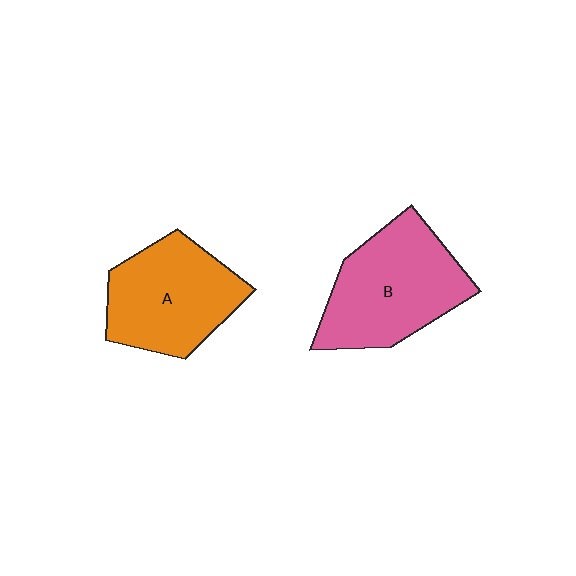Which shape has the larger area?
Shape B (pink).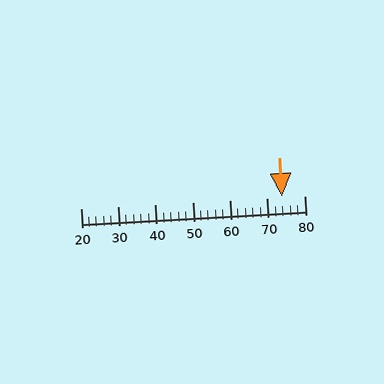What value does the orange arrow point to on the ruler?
The orange arrow points to approximately 74.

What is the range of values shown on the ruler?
The ruler shows values from 20 to 80.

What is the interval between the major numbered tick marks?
The major tick marks are spaced 10 units apart.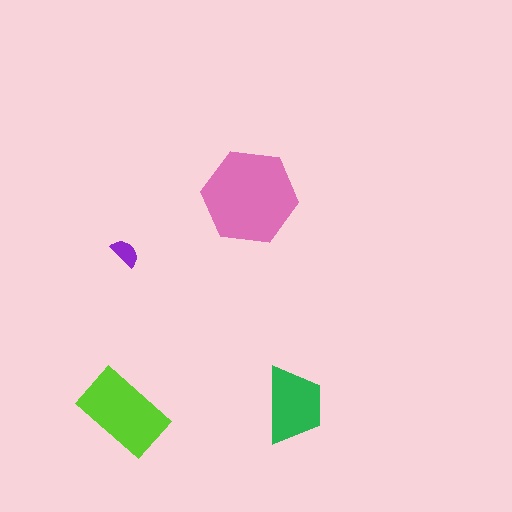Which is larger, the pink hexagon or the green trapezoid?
The pink hexagon.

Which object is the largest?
The pink hexagon.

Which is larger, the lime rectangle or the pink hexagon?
The pink hexagon.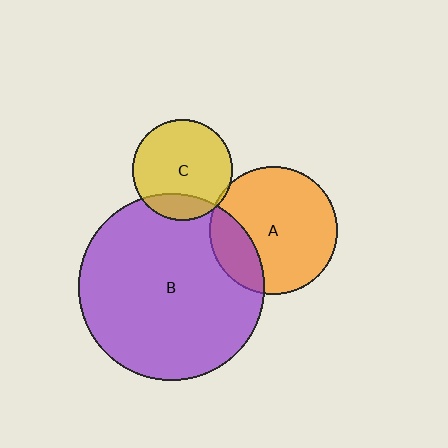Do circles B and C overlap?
Yes.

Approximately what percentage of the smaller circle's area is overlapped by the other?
Approximately 15%.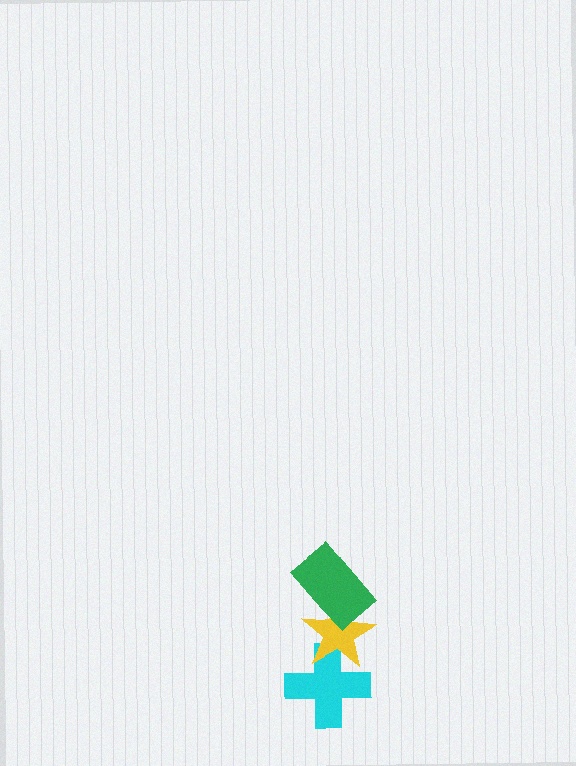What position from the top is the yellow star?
The yellow star is 2nd from the top.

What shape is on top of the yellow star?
The green rectangle is on top of the yellow star.